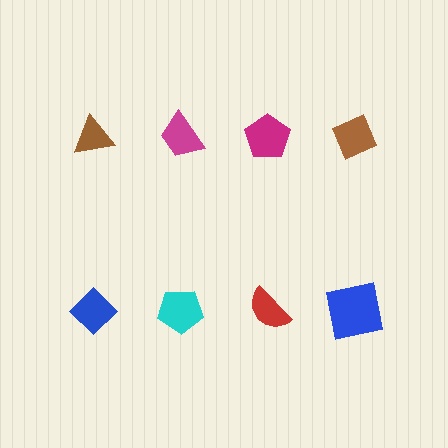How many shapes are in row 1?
4 shapes.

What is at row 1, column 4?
A brown diamond.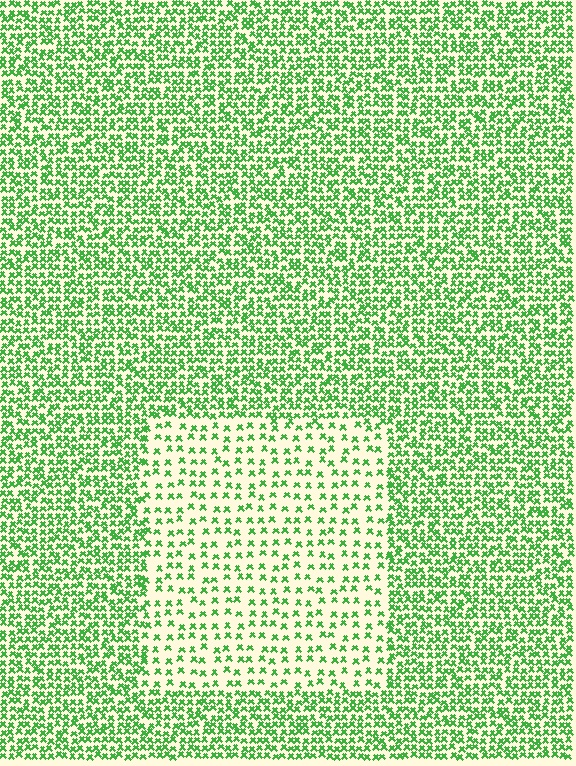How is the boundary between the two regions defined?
The boundary is defined by a change in element density (approximately 2.3x ratio). All elements are the same color, size, and shape.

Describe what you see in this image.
The image contains small green elements arranged at two different densities. A rectangle-shaped region is visible where the elements are less densely packed than the surrounding area.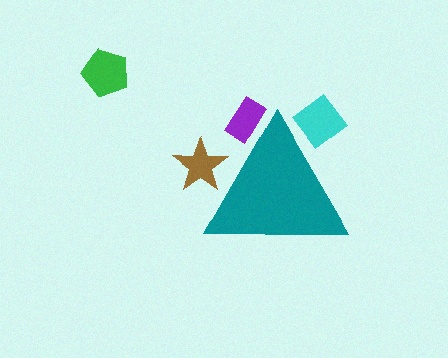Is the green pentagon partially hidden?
No, the green pentagon is fully visible.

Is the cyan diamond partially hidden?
Yes, the cyan diamond is partially hidden behind the teal triangle.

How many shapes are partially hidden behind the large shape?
3 shapes are partially hidden.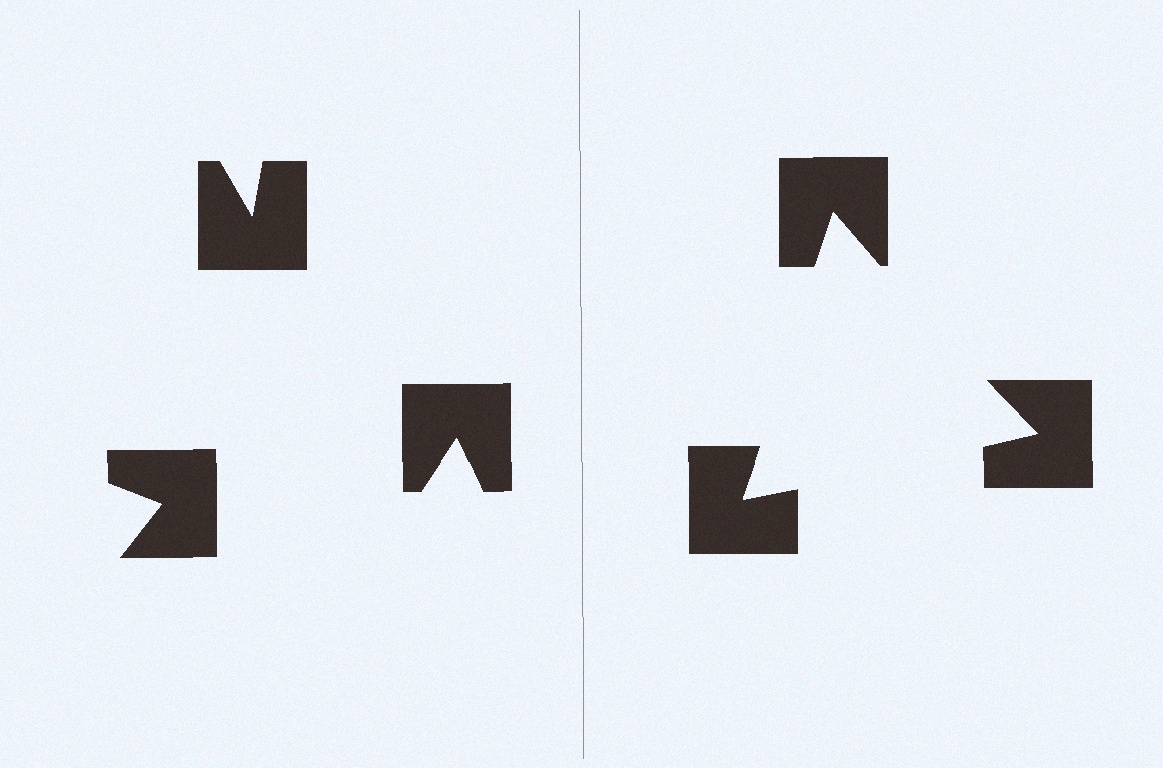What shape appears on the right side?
An illusory triangle.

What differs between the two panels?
The notched squares are positioned identically on both sides; only the wedge orientations differ. On the right they align to a triangle; on the left they are misaligned.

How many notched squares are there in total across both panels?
6 — 3 on each side.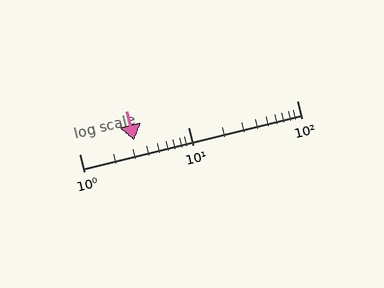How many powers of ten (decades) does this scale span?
The scale spans 2 decades, from 1 to 100.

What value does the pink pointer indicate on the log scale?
The pointer indicates approximately 3.2.